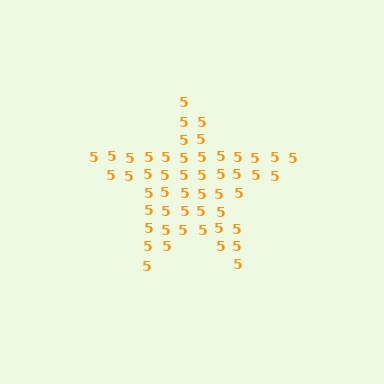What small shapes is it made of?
It is made of small digit 5's.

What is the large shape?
The large shape is a star.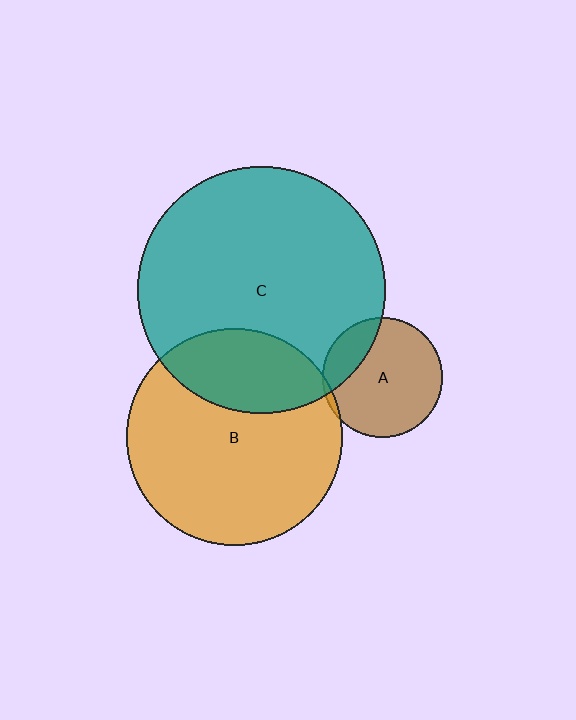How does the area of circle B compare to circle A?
Approximately 3.3 times.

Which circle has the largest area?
Circle C (teal).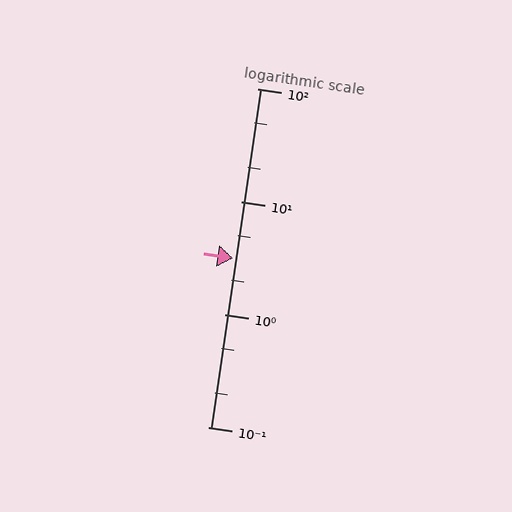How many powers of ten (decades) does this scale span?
The scale spans 3 decades, from 0.1 to 100.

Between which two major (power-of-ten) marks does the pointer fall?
The pointer is between 1 and 10.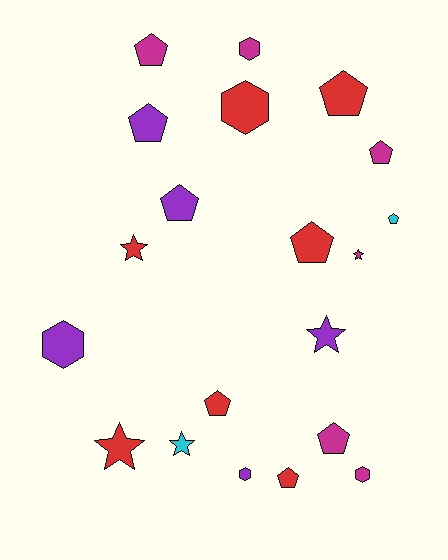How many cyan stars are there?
There is 1 cyan star.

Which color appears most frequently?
Red, with 7 objects.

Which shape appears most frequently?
Pentagon, with 10 objects.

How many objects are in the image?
There are 20 objects.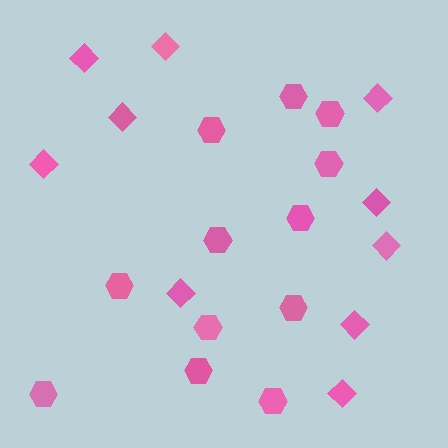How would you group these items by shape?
There are 2 groups: one group of diamonds (10) and one group of hexagons (12).